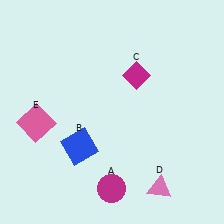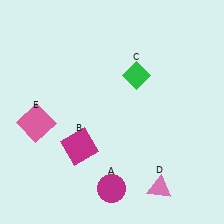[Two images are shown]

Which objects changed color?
B changed from blue to magenta. C changed from magenta to green.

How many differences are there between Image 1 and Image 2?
There are 2 differences between the two images.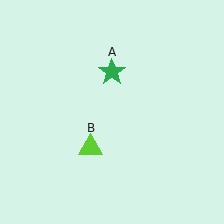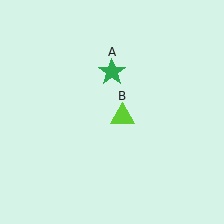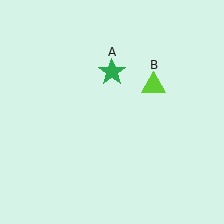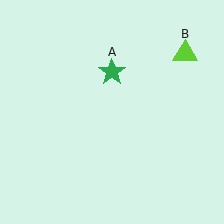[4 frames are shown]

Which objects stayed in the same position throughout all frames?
Green star (object A) remained stationary.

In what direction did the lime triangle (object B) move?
The lime triangle (object B) moved up and to the right.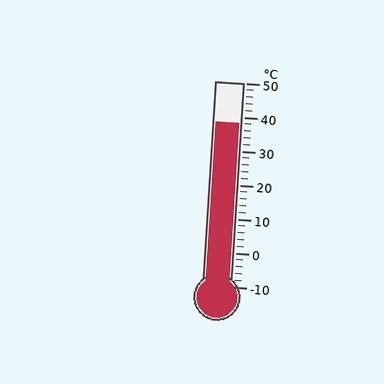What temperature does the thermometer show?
The thermometer shows approximately 38°C.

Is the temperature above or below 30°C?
The temperature is above 30°C.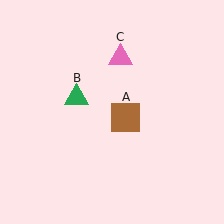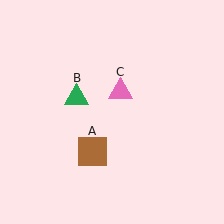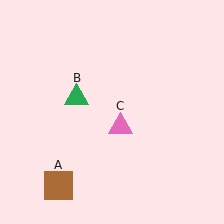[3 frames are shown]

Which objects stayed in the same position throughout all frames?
Green triangle (object B) remained stationary.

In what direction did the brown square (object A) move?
The brown square (object A) moved down and to the left.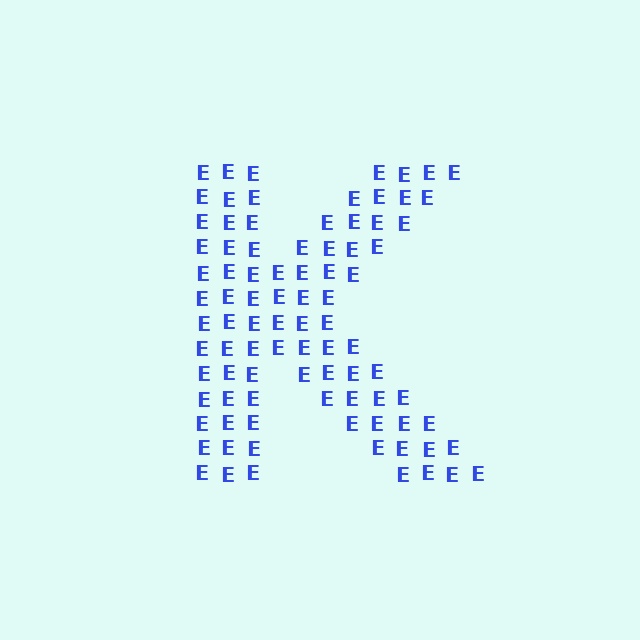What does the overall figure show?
The overall figure shows the letter K.